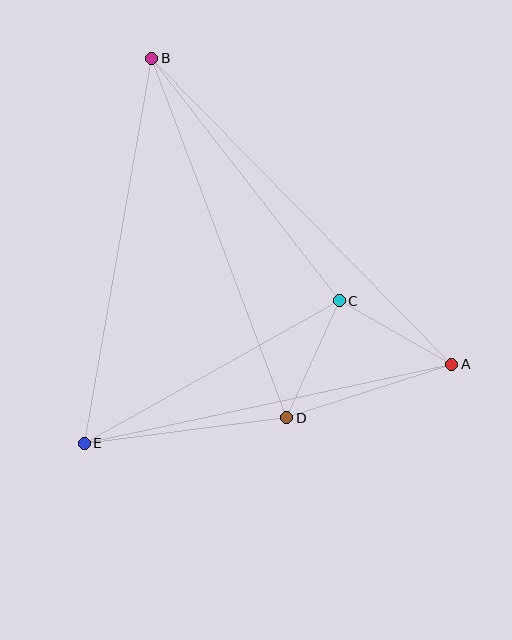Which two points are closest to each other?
Points C and D are closest to each other.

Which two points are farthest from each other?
Points A and B are farthest from each other.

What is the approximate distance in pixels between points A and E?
The distance between A and E is approximately 376 pixels.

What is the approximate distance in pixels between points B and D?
The distance between B and D is approximately 384 pixels.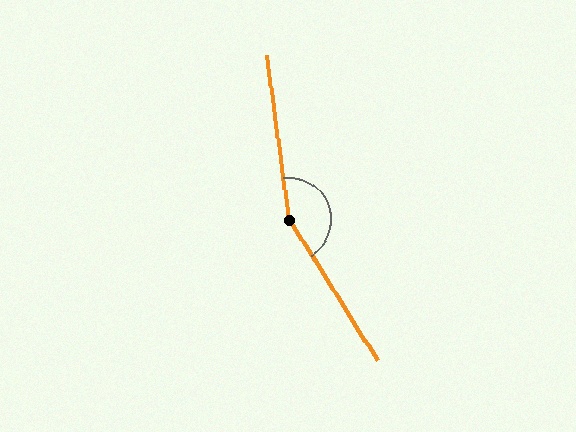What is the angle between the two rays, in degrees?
Approximately 156 degrees.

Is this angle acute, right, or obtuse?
It is obtuse.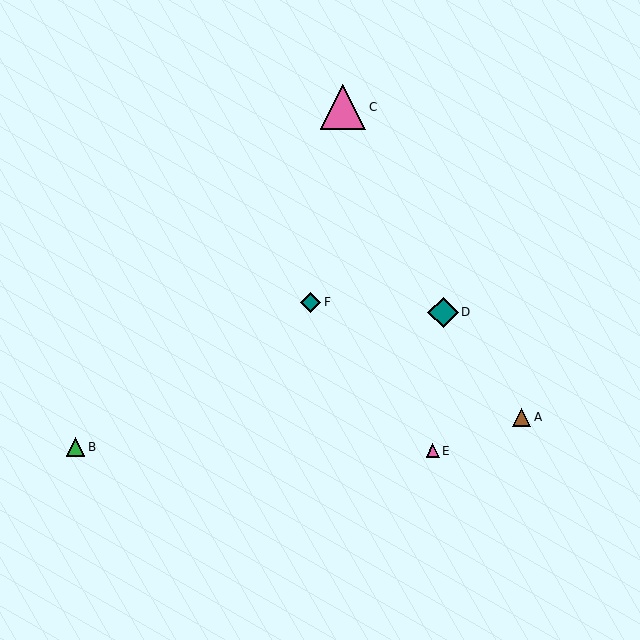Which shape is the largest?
The pink triangle (labeled C) is the largest.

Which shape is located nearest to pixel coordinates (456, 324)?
The teal diamond (labeled D) at (443, 312) is nearest to that location.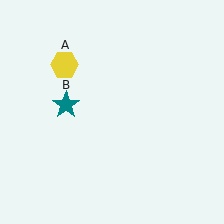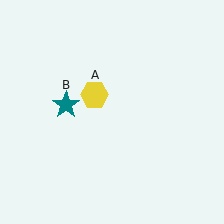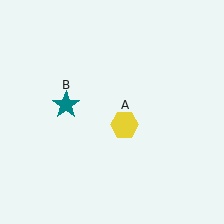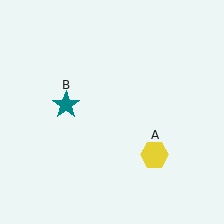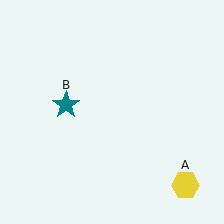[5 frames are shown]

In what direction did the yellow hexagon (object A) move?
The yellow hexagon (object A) moved down and to the right.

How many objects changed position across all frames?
1 object changed position: yellow hexagon (object A).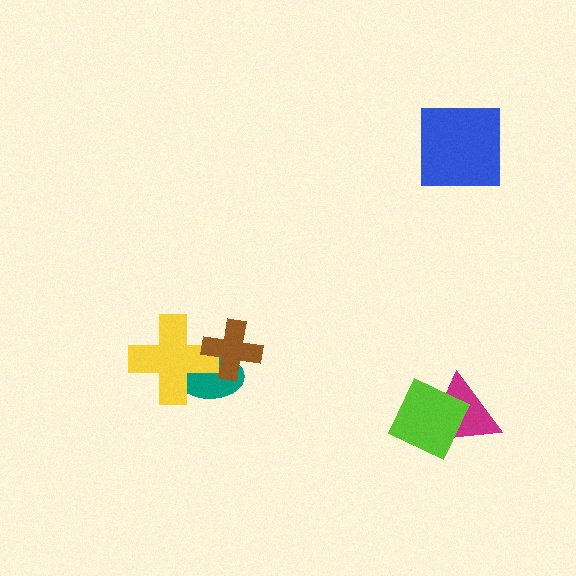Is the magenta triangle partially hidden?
Yes, it is partially covered by another shape.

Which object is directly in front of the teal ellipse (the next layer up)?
The yellow cross is directly in front of the teal ellipse.